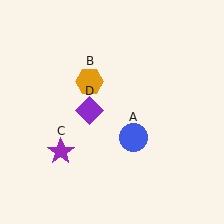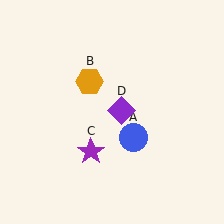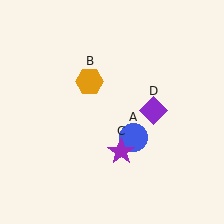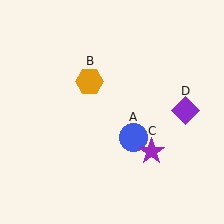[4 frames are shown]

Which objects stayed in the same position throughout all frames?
Blue circle (object A) and orange hexagon (object B) remained stationary.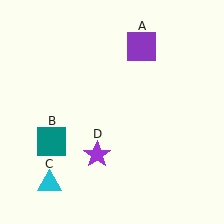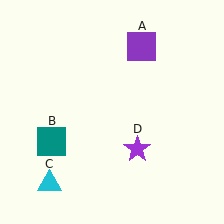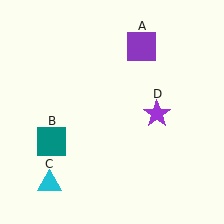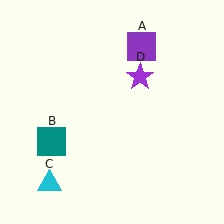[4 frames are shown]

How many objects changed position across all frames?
1 object changed position: purple star (object D).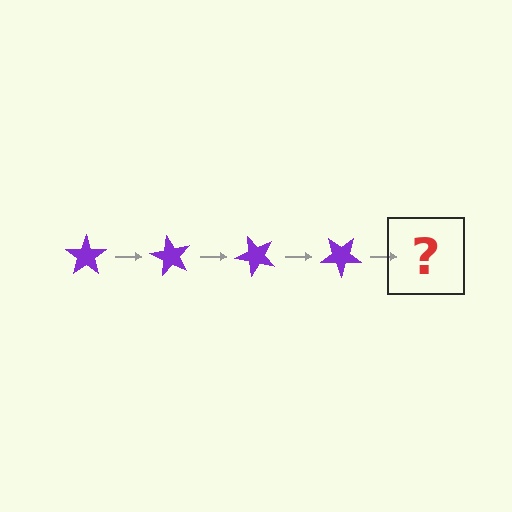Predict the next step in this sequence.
The next step is a purple star rotated 240 degrees.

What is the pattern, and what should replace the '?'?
The pattern is that the star rotates 60 degrees each step. The '?' should be a purple star rotated 240 degrees.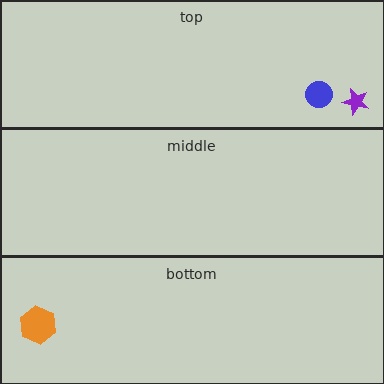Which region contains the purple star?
The top region.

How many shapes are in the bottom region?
1.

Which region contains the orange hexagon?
The bottom region.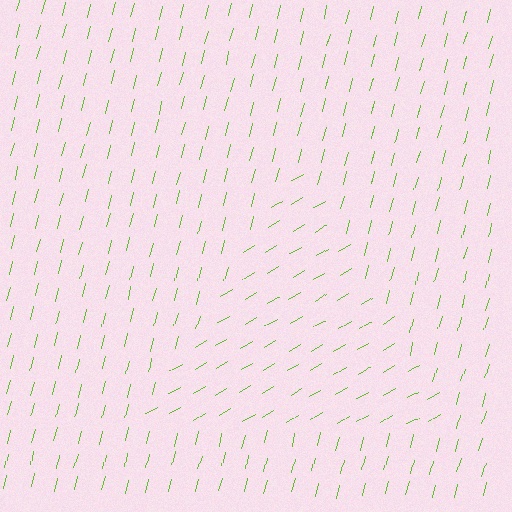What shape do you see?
I see a triangle.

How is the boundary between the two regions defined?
The boundary is defined purely by a change in line orientation (approximately 45 degrees difference). All lines are the same color and thickness.